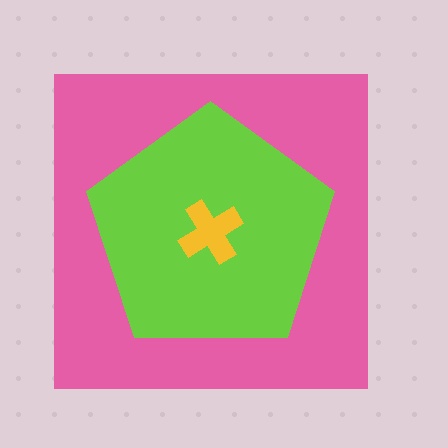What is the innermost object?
The yellow cross.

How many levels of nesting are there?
3.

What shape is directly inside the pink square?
The lime pentagon.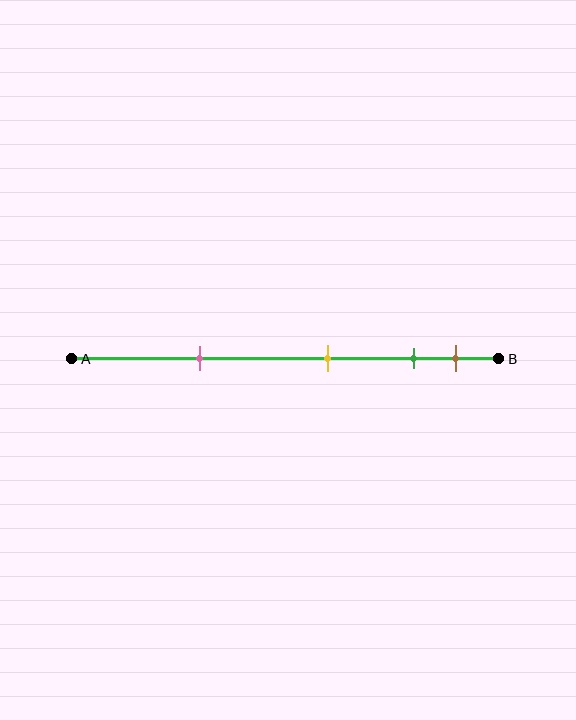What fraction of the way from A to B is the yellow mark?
The yellow mark is approximately 60% (0.6) of the way from A to B.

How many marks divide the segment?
There are 4 marks dividing the segment.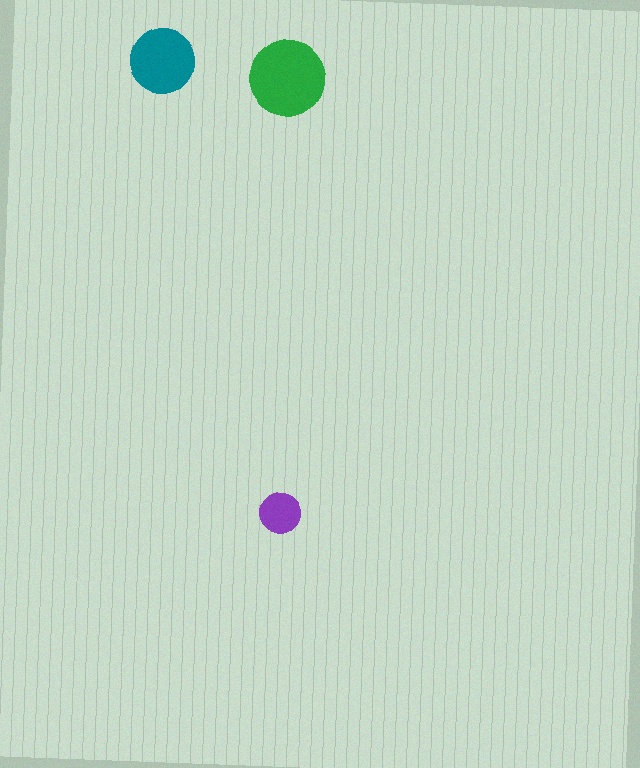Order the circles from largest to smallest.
the green one, the teal one, the purple one.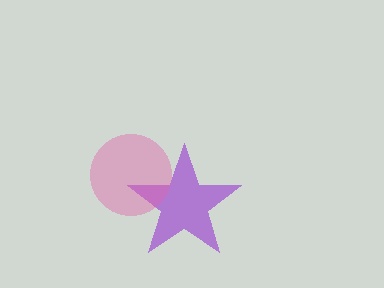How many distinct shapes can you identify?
There are 2 distinct shapes: a purple star, a pink circle.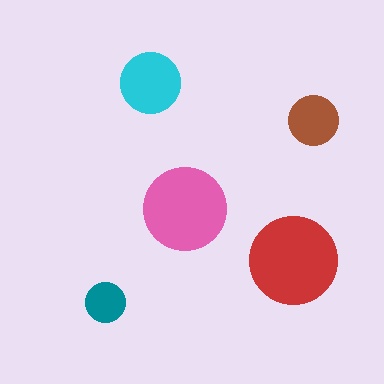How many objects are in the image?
There are 5 objects in the image.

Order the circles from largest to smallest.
the red one, the pink one, the cyan one, the brown one, the teal one.